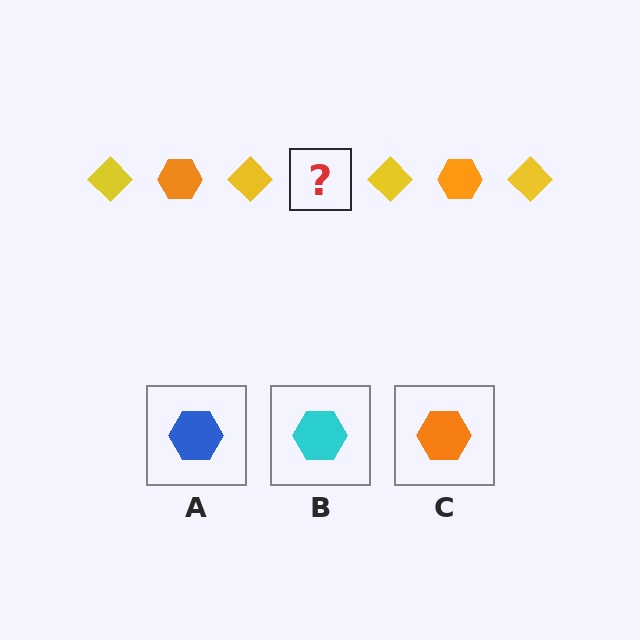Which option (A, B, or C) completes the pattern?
C.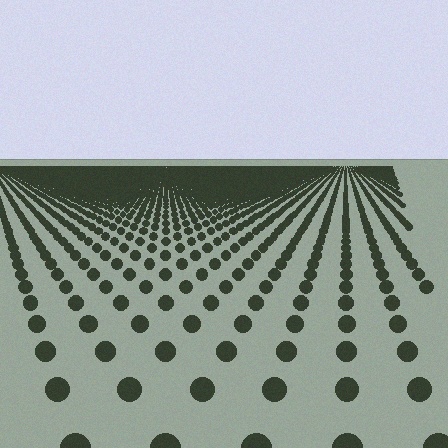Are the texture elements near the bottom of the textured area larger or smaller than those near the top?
Larger. Near the bottom, elements are closer to the viewer and appear at a bigger on-screen size.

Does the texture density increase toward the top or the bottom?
Density increases toward the top.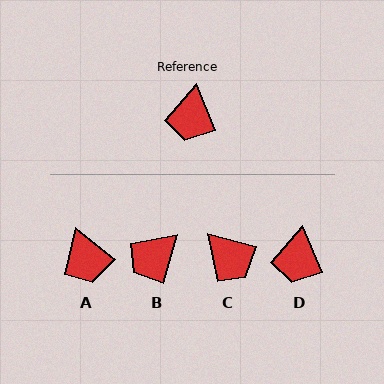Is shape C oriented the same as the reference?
No, it is off by about 53 degrees.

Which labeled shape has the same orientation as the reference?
D.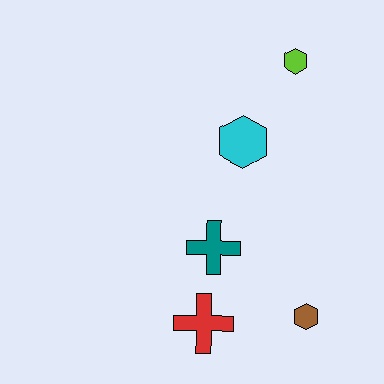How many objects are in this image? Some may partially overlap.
There are 5 objects.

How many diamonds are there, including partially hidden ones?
There are no diamonds.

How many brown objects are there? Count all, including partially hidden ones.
There is 1 brown object.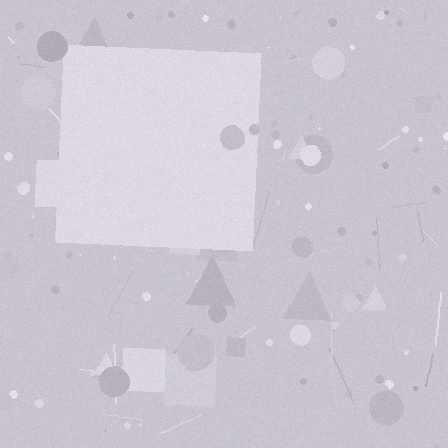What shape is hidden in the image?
A square is hidden in the image.